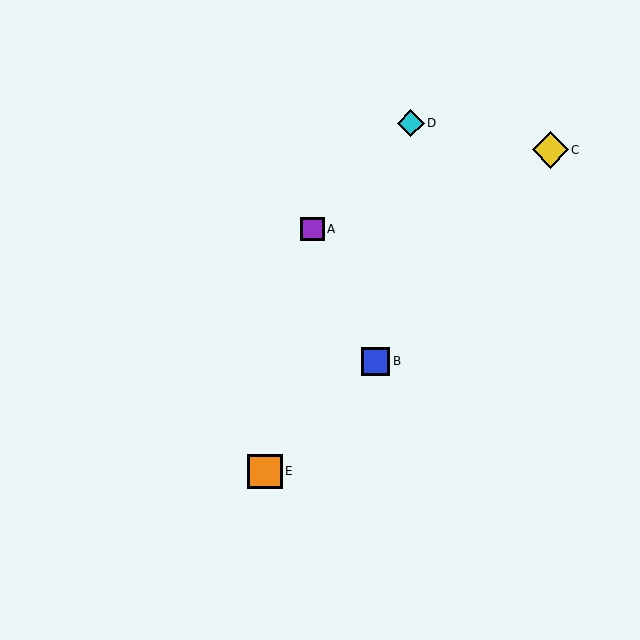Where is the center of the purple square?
The center of the purple square is at (313, 229).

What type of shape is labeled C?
Shape C is a yellow diamond.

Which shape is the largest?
The yellow diamond (labeled C) is the largest.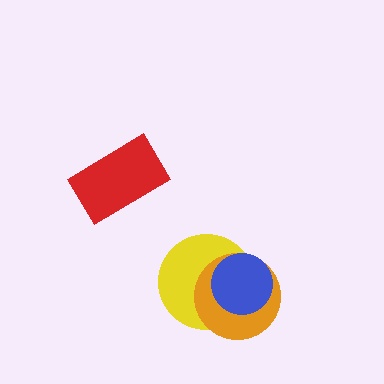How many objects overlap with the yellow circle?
2 objects overlap with the yellow circle.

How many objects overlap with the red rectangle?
0 objects overlap with the red rectangle.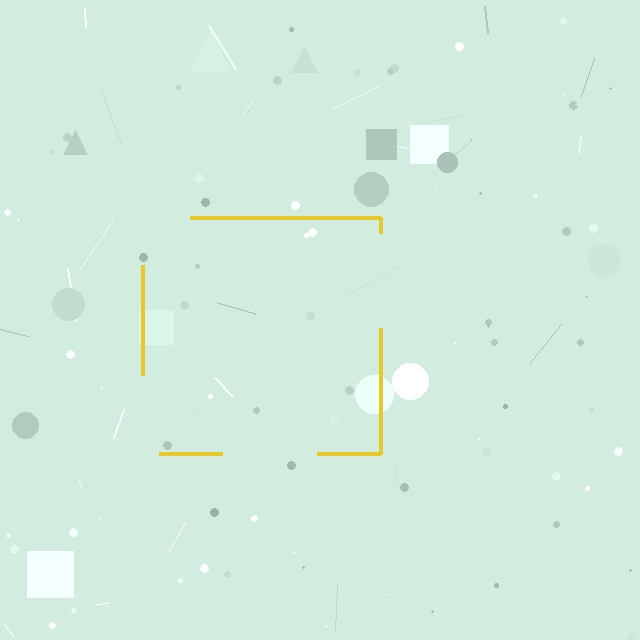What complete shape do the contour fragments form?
The contour fragments form a square.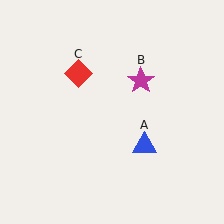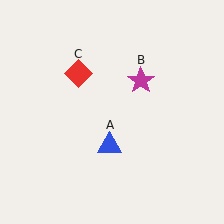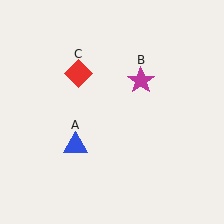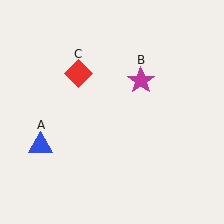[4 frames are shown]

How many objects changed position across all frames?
1 object changed position: blue triangle (object A).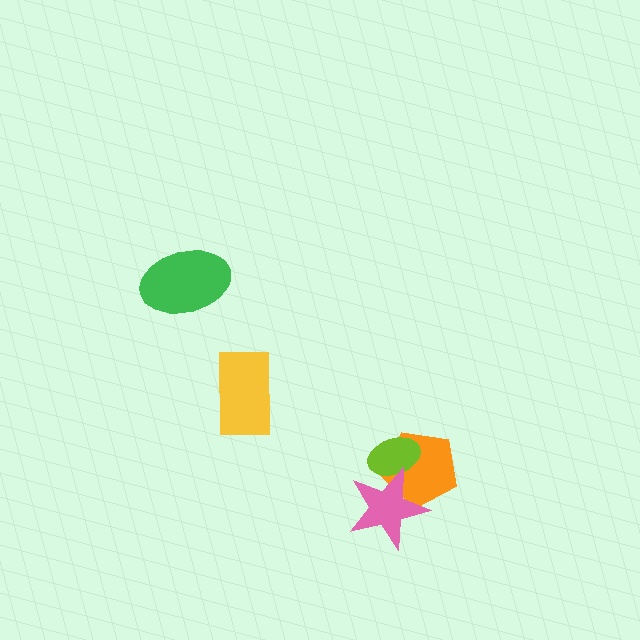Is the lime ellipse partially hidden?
Yes, it is partially covered by another shape.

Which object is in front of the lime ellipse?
The pink star is in front of the lime ellipse.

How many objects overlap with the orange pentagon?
2 objects overlap with the orange pentagon.